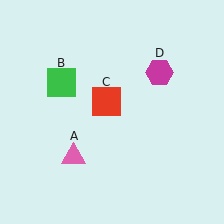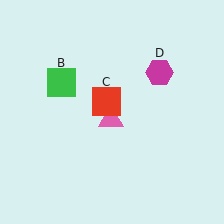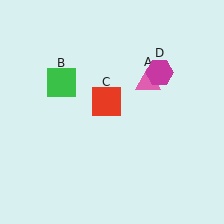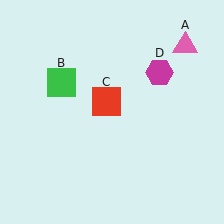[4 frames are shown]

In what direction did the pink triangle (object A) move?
The pink triangle (object A) moved up and to the right.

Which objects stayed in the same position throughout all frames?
Green square (object B) and red square (object C) and magenta hexagon (object D) remained stationary.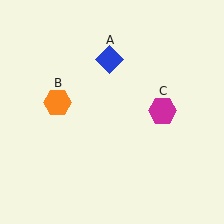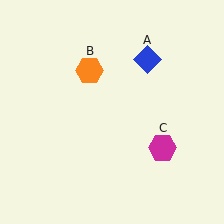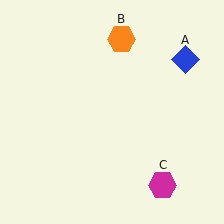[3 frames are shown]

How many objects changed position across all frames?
3 objects changed position: blue diamond (object A), orange hexagon (object B), magenta hexagon (object C).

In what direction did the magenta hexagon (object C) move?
The magenta hexagon (object C) moved down.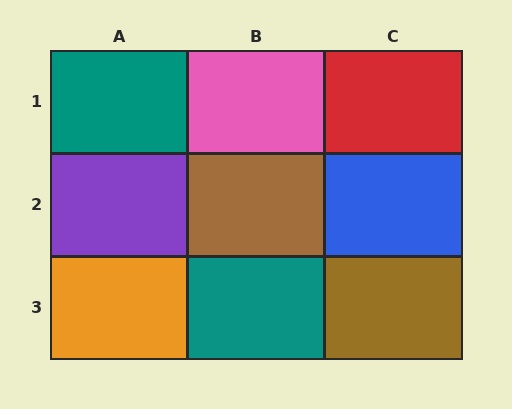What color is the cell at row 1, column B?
Pink.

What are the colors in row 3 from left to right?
Orange, teal, brown.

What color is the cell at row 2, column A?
Purple.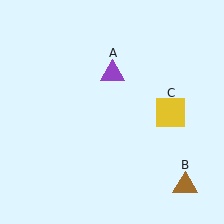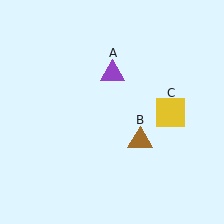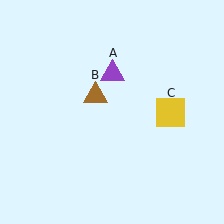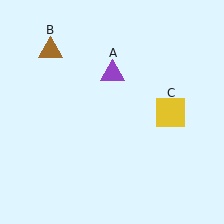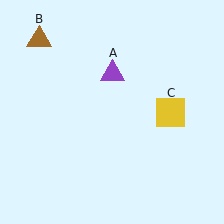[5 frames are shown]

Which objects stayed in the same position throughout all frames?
Purple triangle (object A) and yellow square (object C) remained stationary.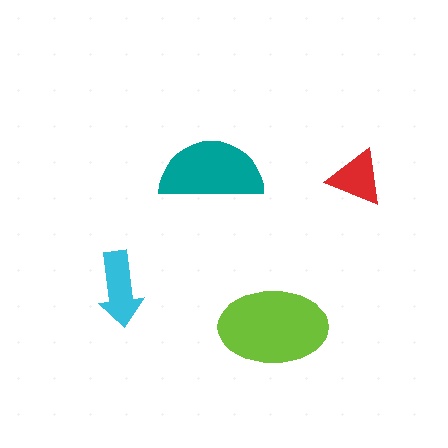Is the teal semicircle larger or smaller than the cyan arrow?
Larger.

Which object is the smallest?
The red triangle.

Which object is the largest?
The lime ellipse.